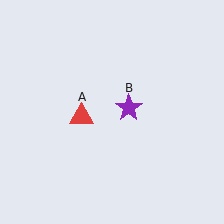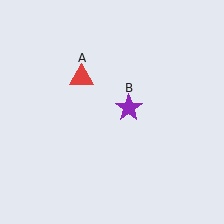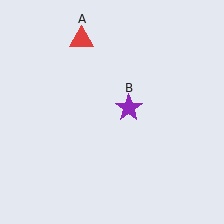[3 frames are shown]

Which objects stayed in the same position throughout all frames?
Purple star (object B) remained stationary.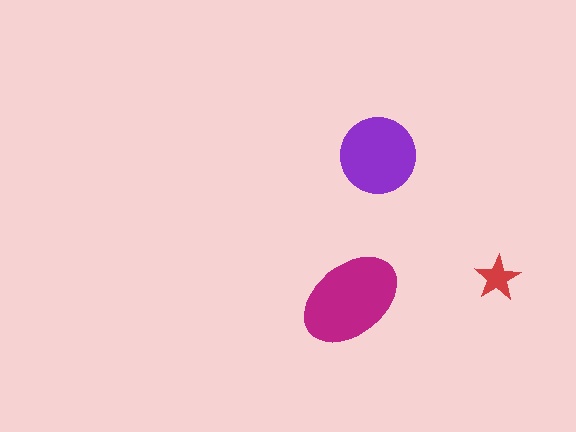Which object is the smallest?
The red star.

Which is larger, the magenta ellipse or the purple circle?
The magenta ellipse.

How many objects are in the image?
There are 3 objects in the image.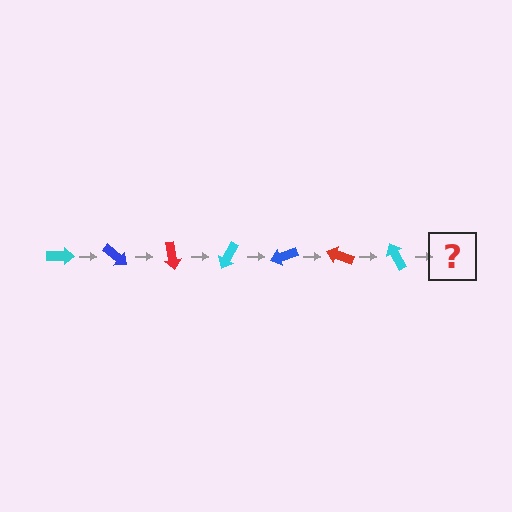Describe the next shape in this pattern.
It should be a blue arrow, rotated 280 degrees from the start.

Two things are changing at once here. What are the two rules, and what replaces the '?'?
The two rules are that it rotates 40 degrees each step and the color cycles through cyan, blue, and red. The '?' should be a blue arrow, rotated 280 degrees from the start.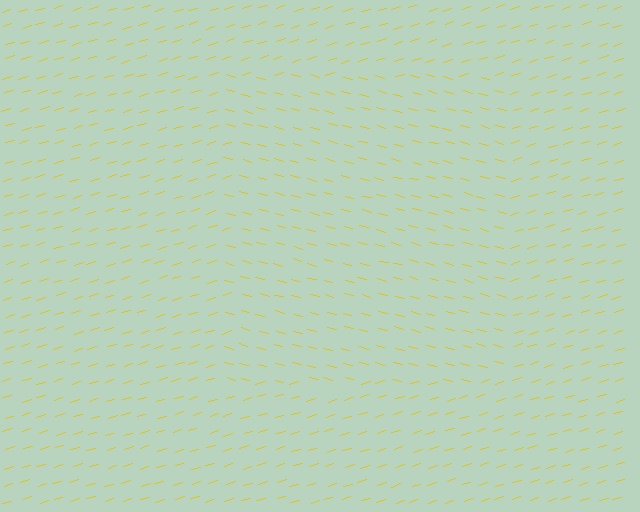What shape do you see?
I see a rectangle.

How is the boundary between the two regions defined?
The boundary is defined purely by a change in line orientation (approximately 31 degrees difference). All lines are the same color and thickness.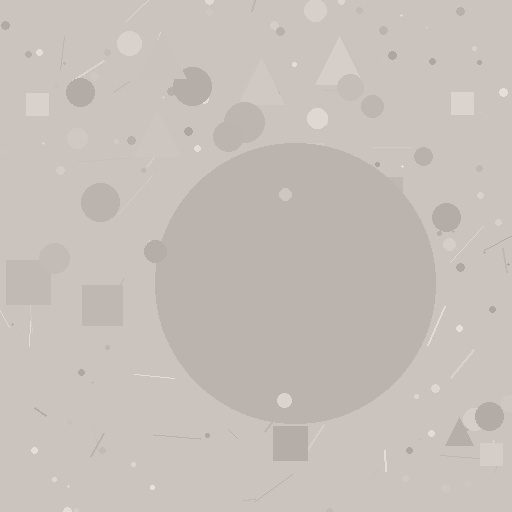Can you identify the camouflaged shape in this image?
The camouflaged shape is a circle.